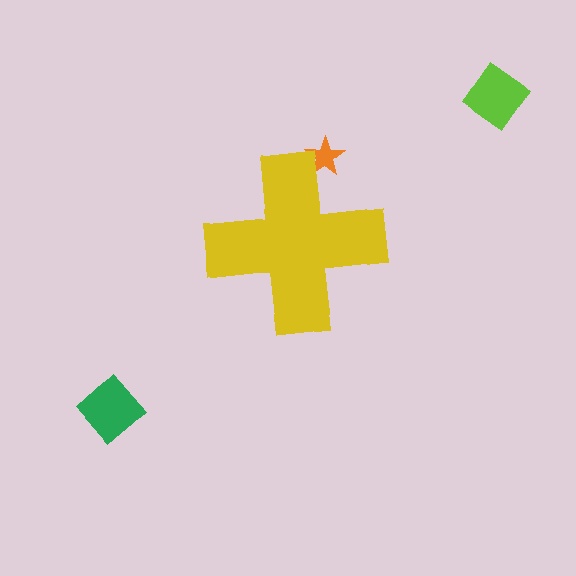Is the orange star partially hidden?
Yes, the orange star is partially hidden behind the yellow cross.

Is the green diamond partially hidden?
No, the green diamond is fully visible.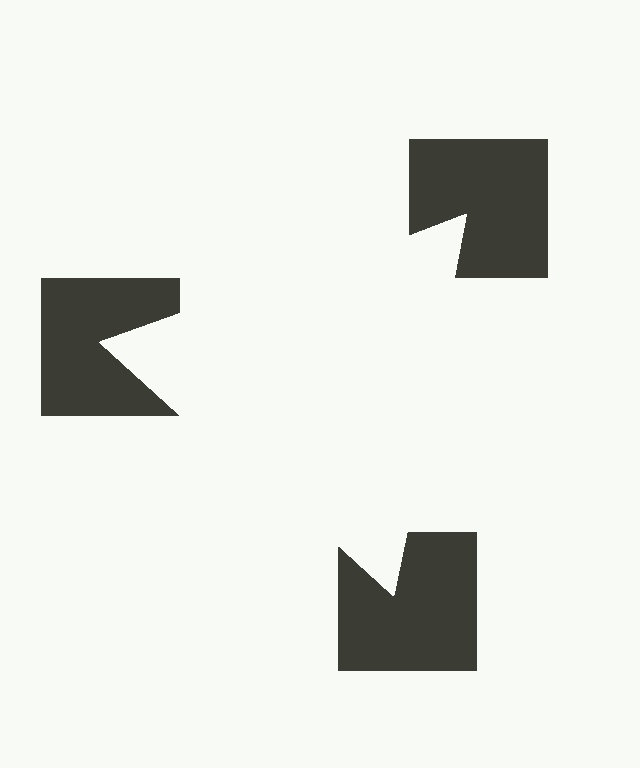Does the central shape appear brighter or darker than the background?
It typically appears slightly brighter than the background, even though no actual brightness change is drawn.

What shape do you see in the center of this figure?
An illusory triangle — its edges are inferred from the aligned wedge cuts in the notched squares, not physically drawn.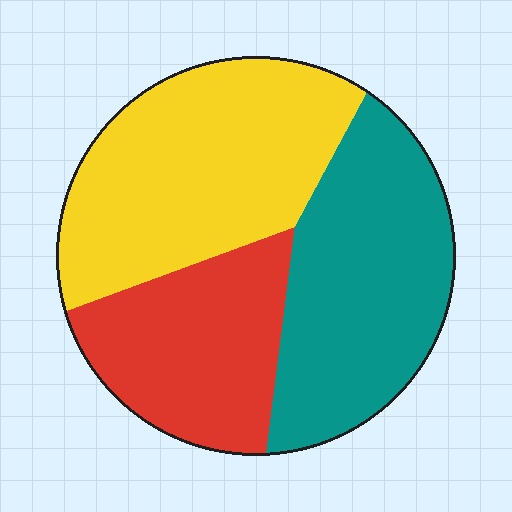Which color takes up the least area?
Red, at roughly 25%.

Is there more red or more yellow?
Yellow.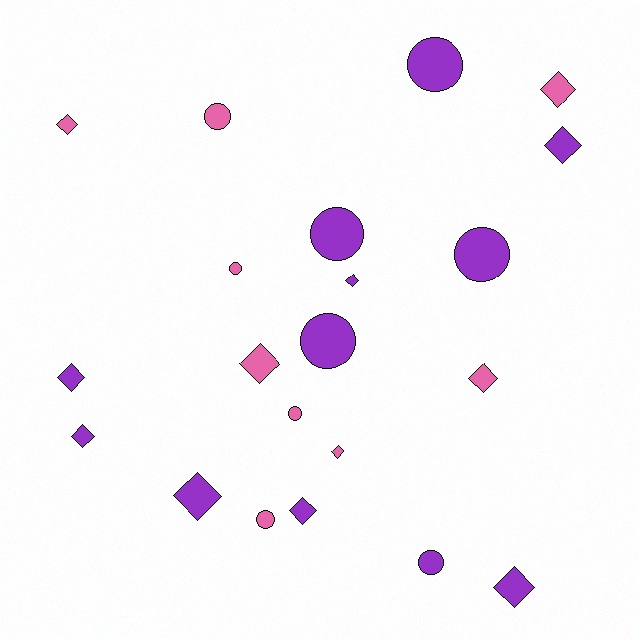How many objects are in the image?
There are 21 objects.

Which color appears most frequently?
Purple, with 12 objects.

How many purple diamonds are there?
There are 7 purple diamonds.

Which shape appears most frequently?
Diamond, with 12 objects.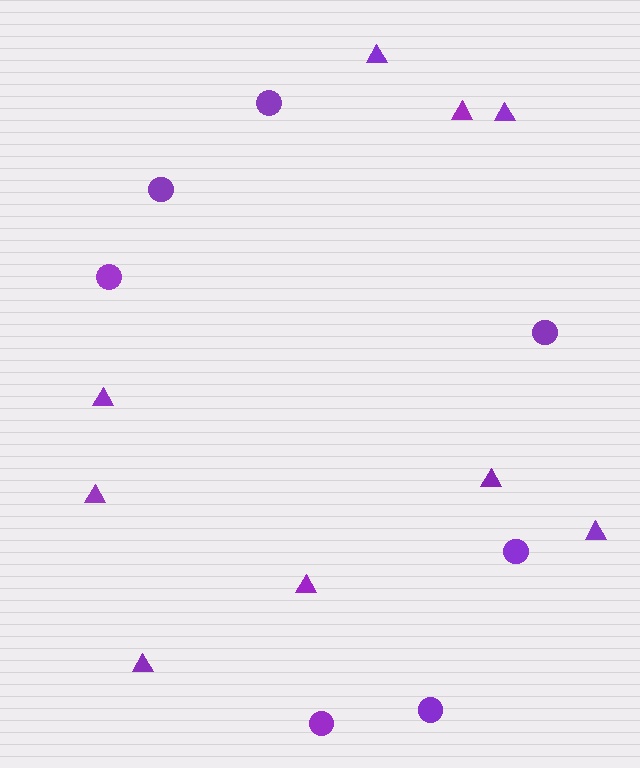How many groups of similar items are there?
There are 2 groups: one group of circles (7) and one group of triangles (9).